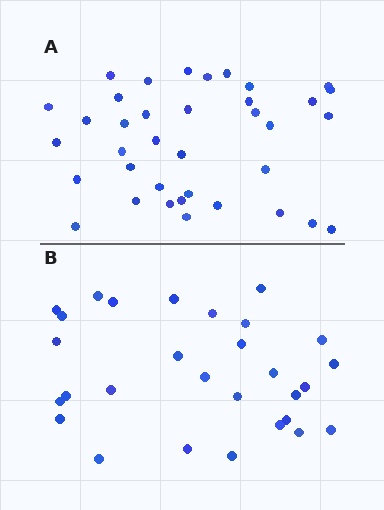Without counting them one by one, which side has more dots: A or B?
Region A (the top region) has more dots.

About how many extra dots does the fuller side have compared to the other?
Region A has roughly 8 or so more dots than region B.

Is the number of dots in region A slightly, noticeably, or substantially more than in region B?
Region A has noticeably more, but not dramatically so. The ratio is roughly 1.3 to 1.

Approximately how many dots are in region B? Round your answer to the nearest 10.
About 30 dots. (The exact count is 29, which rounds to 30.)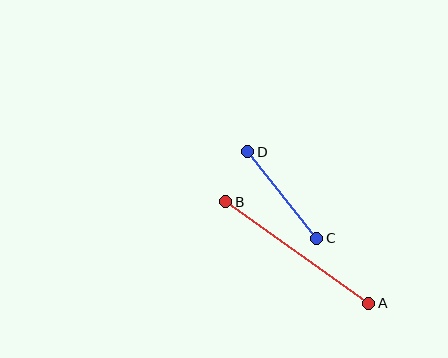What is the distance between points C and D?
The distance is approximately 111 pixels.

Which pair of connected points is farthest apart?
Points A and B are farthest apart.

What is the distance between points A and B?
The distance is approximately 175 pixels.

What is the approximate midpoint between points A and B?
The midpoint is at approximately (297, 253) pixels.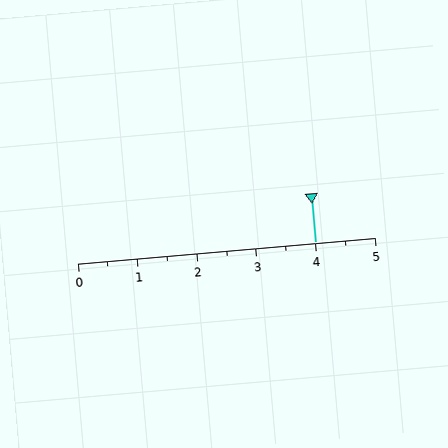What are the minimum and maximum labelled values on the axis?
The axis runs from 0 to 5.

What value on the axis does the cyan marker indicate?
The marker indicates approximately 4.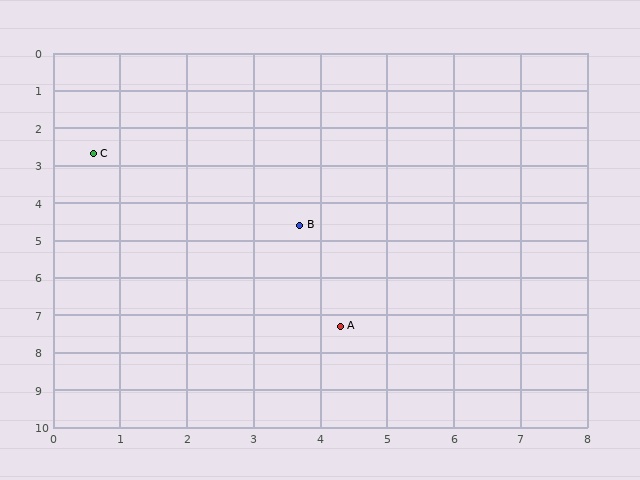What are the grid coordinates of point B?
Point B is at approximately (3.7, 4.6).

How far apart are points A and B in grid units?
Points A and B are about 2.8 grid units apart.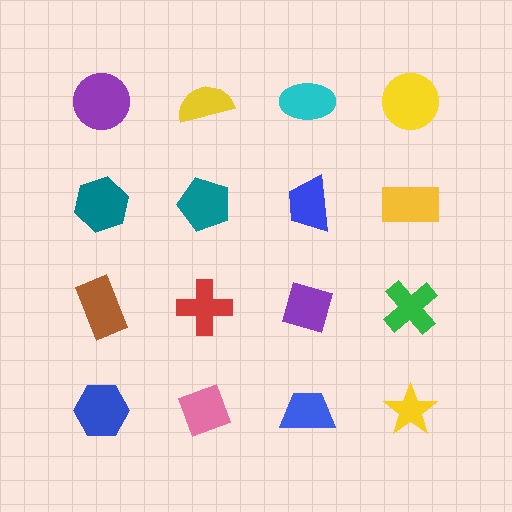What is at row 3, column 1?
A brown rectangle.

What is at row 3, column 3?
A purple square.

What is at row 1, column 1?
A purple circle.